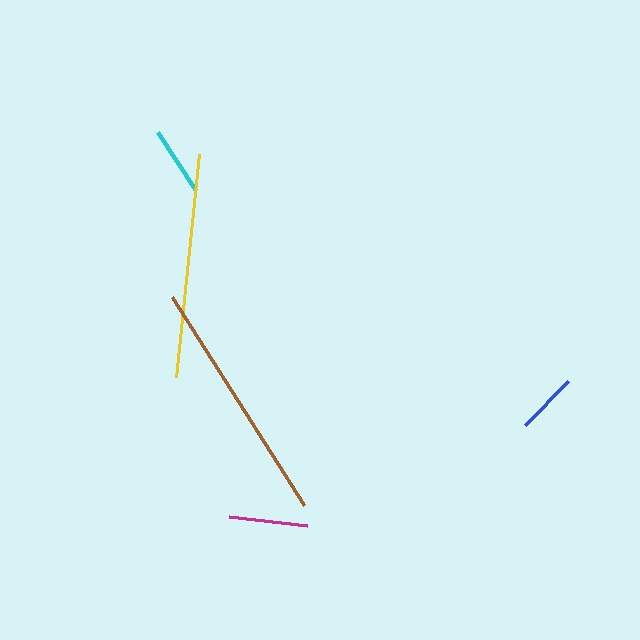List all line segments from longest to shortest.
From longest to shortest: brown, yellow, magenta, cyan, blue.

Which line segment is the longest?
The brown line is the longest at approximately 246 pixels.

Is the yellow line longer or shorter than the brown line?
The brown line is longer than the yellow line.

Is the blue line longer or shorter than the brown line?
The brown line is longer than the blue line.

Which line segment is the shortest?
The blue line is the shortest at approximately 61 pixels.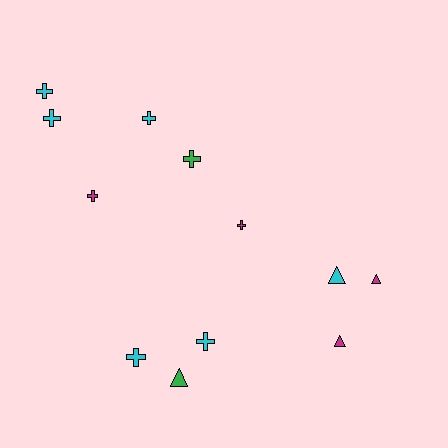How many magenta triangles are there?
There are 2 magenta triangles.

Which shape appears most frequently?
Cross, with 8 objects.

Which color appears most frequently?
Cyan, with 6 objects.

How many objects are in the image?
There are 12 objects.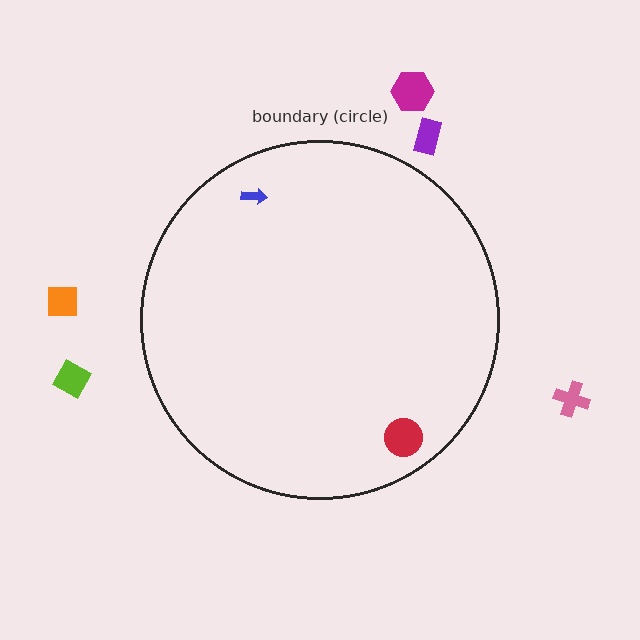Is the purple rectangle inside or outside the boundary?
Outside.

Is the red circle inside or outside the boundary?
Inside.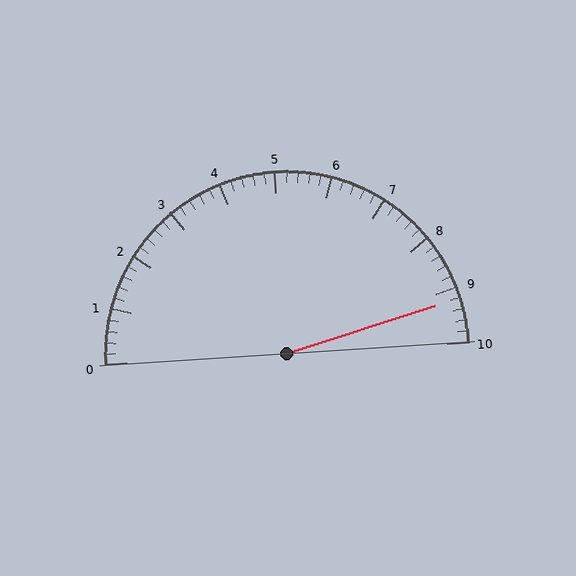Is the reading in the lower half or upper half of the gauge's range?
The reading is in the upper half of the range (0 to 10).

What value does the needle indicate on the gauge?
The needle indicates approximately 9.2.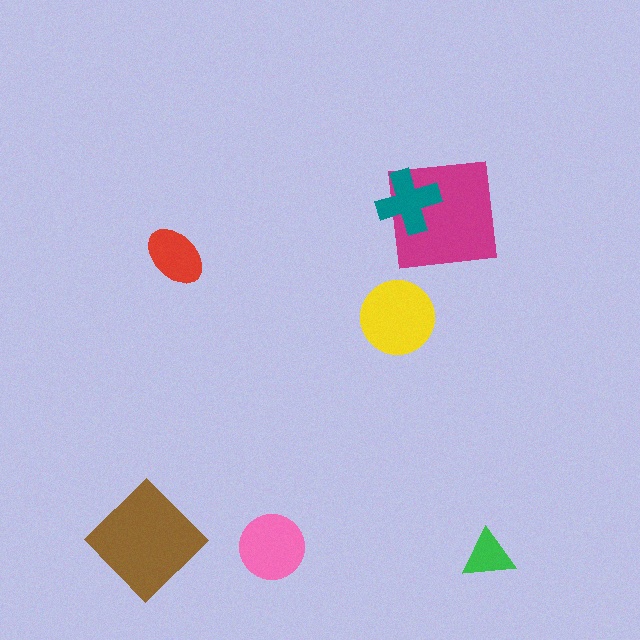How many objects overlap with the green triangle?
0 objects overlap with the green triangle.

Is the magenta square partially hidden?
Yes, it is partially covered by another shape.